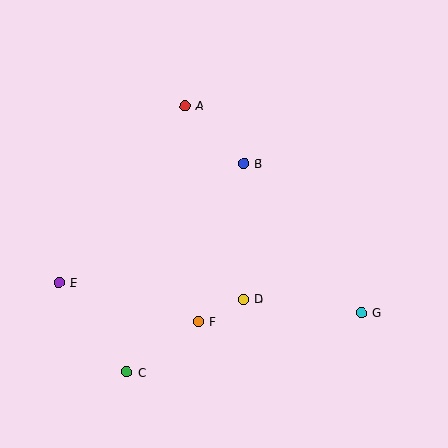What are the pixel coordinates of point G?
Point G is at (361, 313).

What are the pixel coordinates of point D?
Point D is at (243, 299).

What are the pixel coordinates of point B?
Point B is at (244, 163).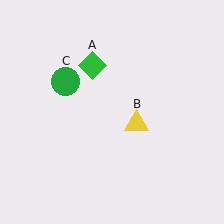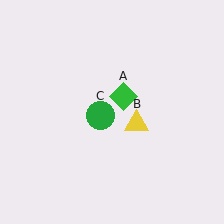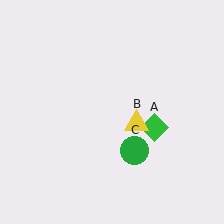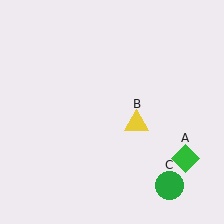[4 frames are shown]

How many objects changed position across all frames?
2 objects changed position: green diamond (object A), green circle (object C).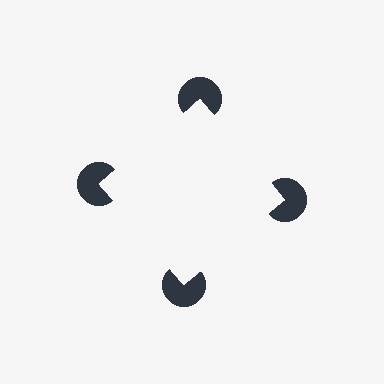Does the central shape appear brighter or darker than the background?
It typically appears slightly brighter than the background, even though no actual brightness change is drawn.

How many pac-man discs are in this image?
There are 4 — one at each vertex of the illusory square.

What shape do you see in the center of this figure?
An illusory square — its edges are inferred from the aligned wedge cuts in the pac-man discs, not physically drawn.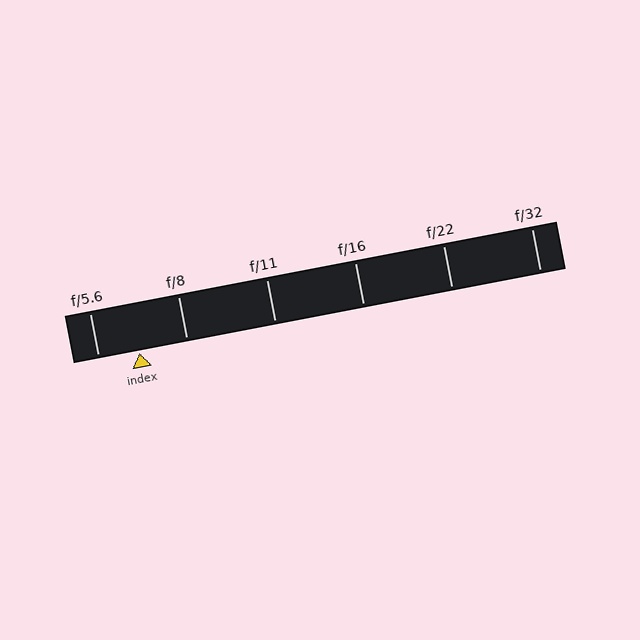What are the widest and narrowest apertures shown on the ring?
The widest aperture shown is f/5.6 and the narrowest is f/32.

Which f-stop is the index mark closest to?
The index mark is closest to f/5.6.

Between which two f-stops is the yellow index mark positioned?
The index mark is between f/5.6 and f/8.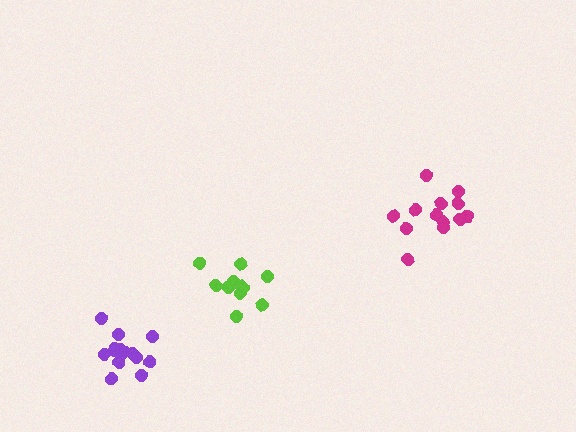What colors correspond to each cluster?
The clusters are colored: lime, purple, magenta.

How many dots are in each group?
Group 1: 11 dots, Group 2: 15 dots, Group 3: 14 dots (40 total).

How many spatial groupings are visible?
There are 3 spatial groupings.